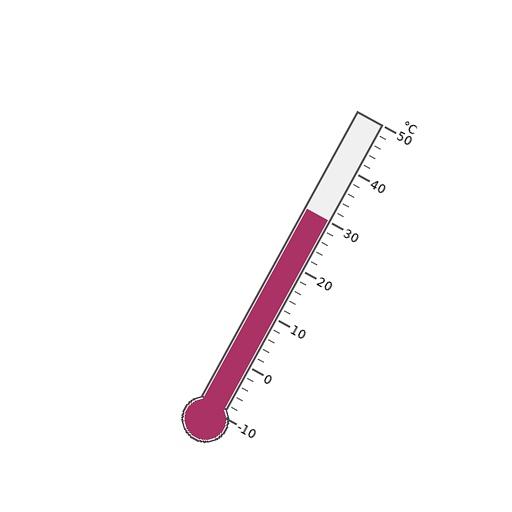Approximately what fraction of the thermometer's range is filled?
The thermometer is filled to approximately 65% of its range.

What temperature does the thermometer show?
The thermometer shows approximately 30°C.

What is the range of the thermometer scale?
The thermometer scale ranges from -10°C to 50°C.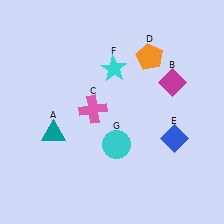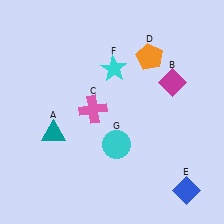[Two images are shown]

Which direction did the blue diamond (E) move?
The blue diamond (E) moved down.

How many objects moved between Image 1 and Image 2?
1 object moved between the two images.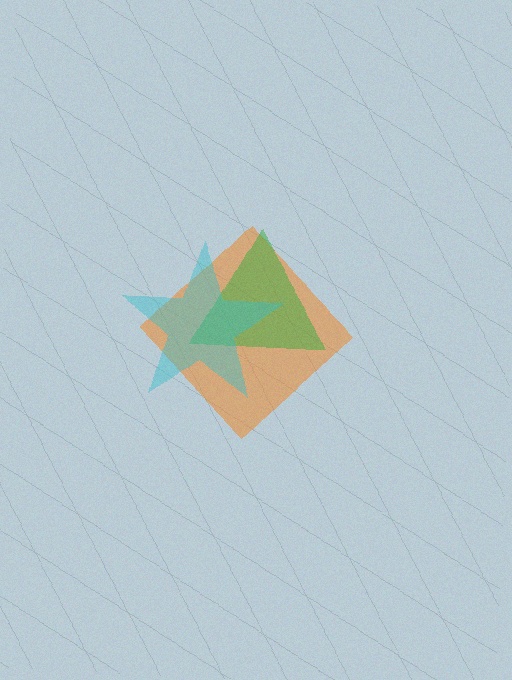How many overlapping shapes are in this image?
There are 3 overlapping shapes in the image.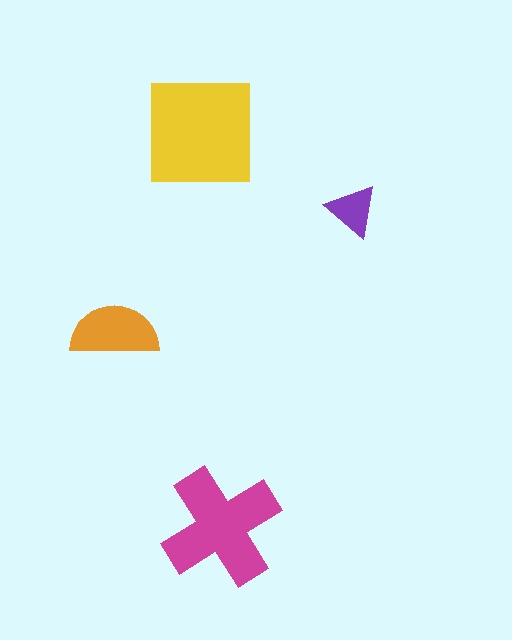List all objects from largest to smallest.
The yellow square, the magenta cross, the orange semicircle, the purple triangle.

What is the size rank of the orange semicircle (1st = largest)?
3rd.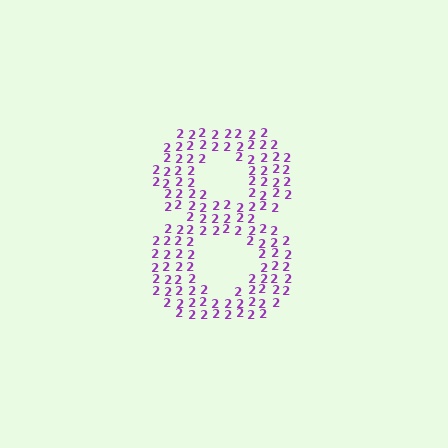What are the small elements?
The small elements are digit 2's.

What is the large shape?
The large shape is the digit 8.